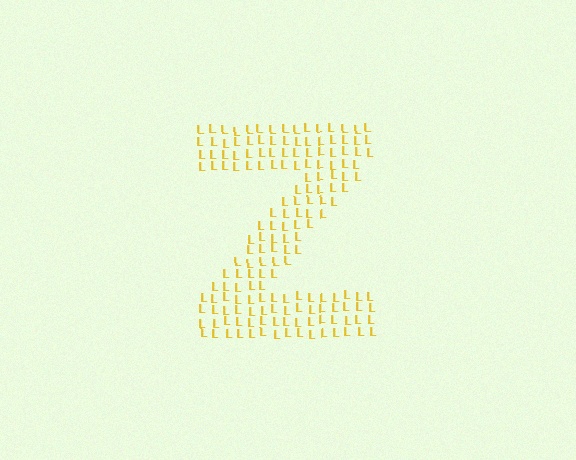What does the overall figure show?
The overall figure shows the letter Z.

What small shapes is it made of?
It is made of small letter L's.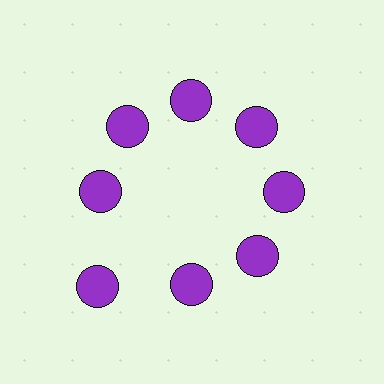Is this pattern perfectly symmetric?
No. The 8 purple circles are arranged in a ring, but one element near the 8 o'clock position is pushed outward from the center, breaking the 8-fold rotational symmetry.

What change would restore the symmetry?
The symmetry would be restored by moving it inward, back onto the ring so that all 8 circles sit at equal angles and equal distance from the center.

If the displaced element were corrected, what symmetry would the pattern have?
It would have 8-fold rotational symmetry — the pattern would map onto itself every 45 degrees.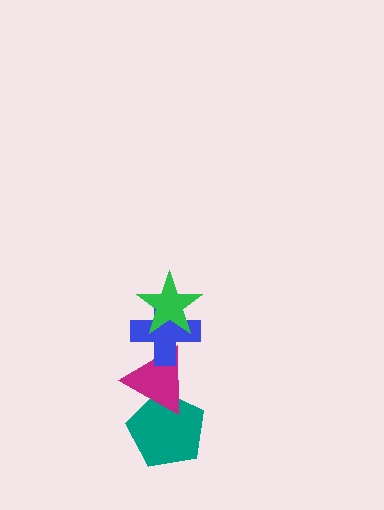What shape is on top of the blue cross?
The green star is on top of the blue cross.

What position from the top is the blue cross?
The blue cross is 2nd from the top.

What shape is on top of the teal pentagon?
The magenta triangle is on top of the teal pentagon.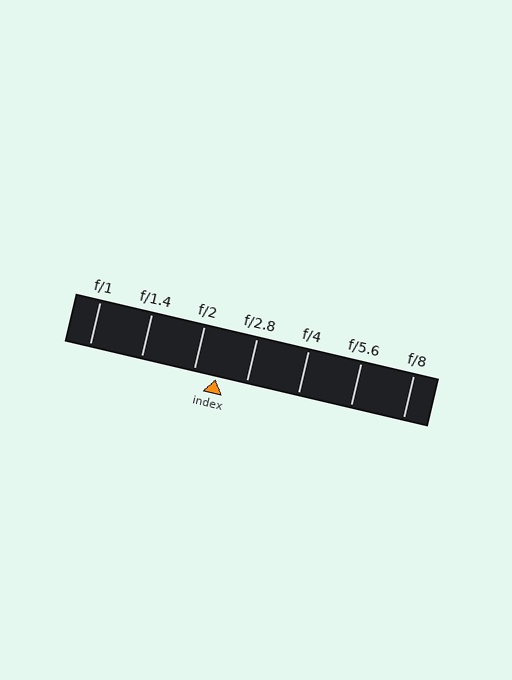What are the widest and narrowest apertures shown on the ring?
The widest aperture shown is f/1 and the narrowest is f/8.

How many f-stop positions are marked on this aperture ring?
There are 7 f-stop positions marked.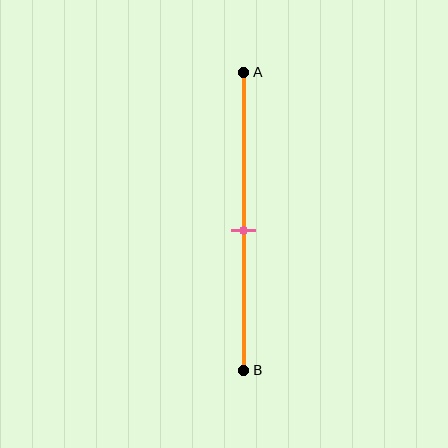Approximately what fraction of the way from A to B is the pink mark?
The pink mark is approximately 55% of the way from A to B.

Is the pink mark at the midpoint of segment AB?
No, the mark is at about 55% from A, not at the 50% midpoint.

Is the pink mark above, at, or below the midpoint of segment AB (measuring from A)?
The pink mark is below the midpoint of segment AB.